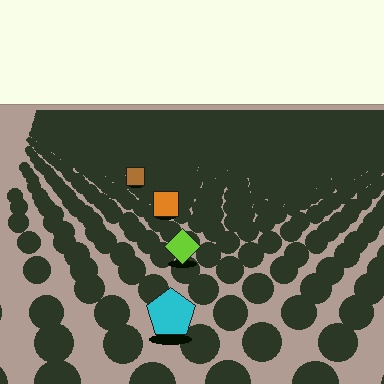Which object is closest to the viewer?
The cyan pentagon is closest. The texture marks near it are larger and more spread out.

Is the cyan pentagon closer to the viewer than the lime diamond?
Yes. The cyan pentagon is closer — you can tell from the texture gradient: the ground texture is coarser near it.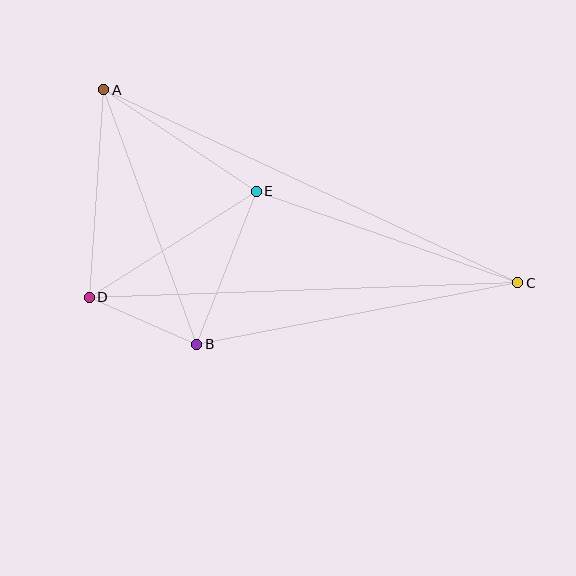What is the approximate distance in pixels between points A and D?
The distance between A and D is approximately 208 pixels.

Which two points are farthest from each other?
Points A and C are farthest from each other.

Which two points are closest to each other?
Points B and D are closest to each other.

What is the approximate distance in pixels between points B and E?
The distance between B and E is approximately 164 pixels.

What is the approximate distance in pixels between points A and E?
The distance between A and E is approximately 183 pixels.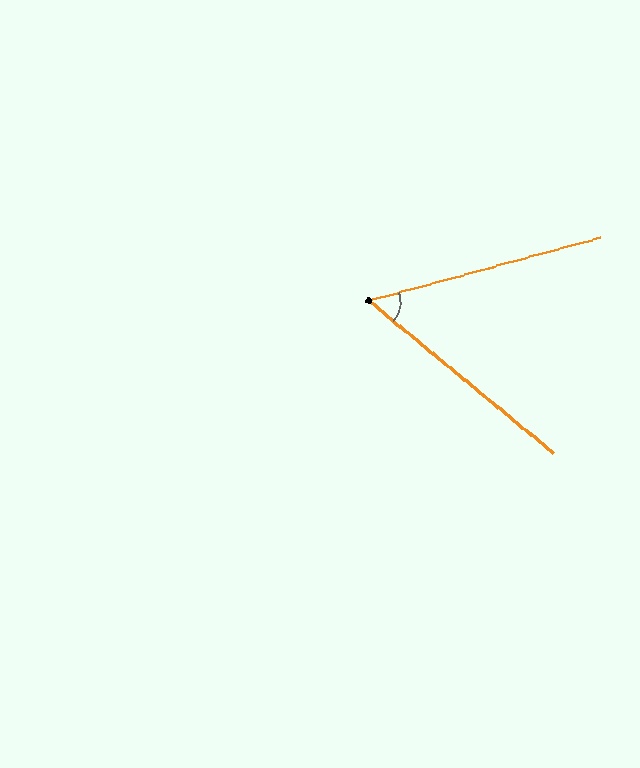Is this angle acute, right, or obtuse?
It is acute.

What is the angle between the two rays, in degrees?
Approximately 55 degrees.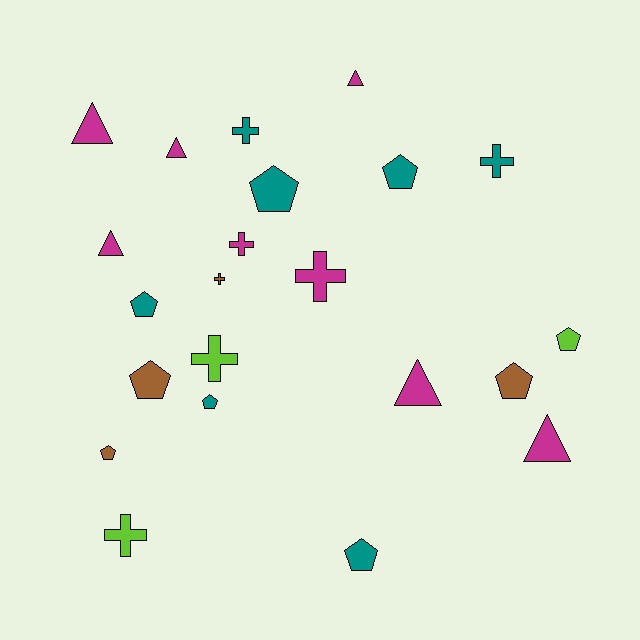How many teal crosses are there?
There are 2 teal crosses.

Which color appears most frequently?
Magenta, with 8 objects.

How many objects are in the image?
There are 22 objects.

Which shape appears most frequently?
Pentagon, with 9 objects.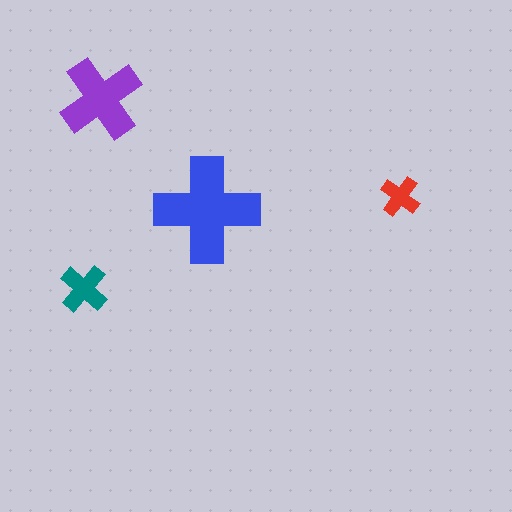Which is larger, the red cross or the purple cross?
The purple one.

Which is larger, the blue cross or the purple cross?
The blue one.